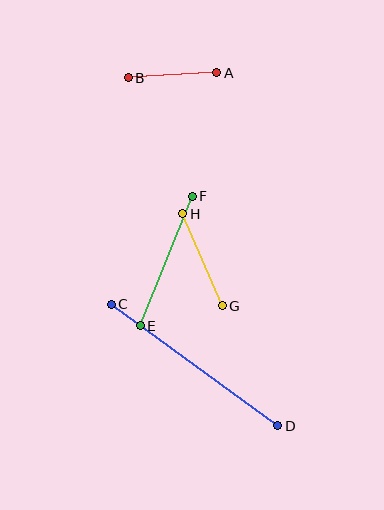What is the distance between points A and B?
The distance is approximately 88 pixels.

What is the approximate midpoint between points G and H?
The midpoint is at approximately (202, 260) pixels.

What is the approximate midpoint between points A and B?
The midpoint is at approximately (172, 75) pixels.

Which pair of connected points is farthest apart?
Points C and D are farthest apart.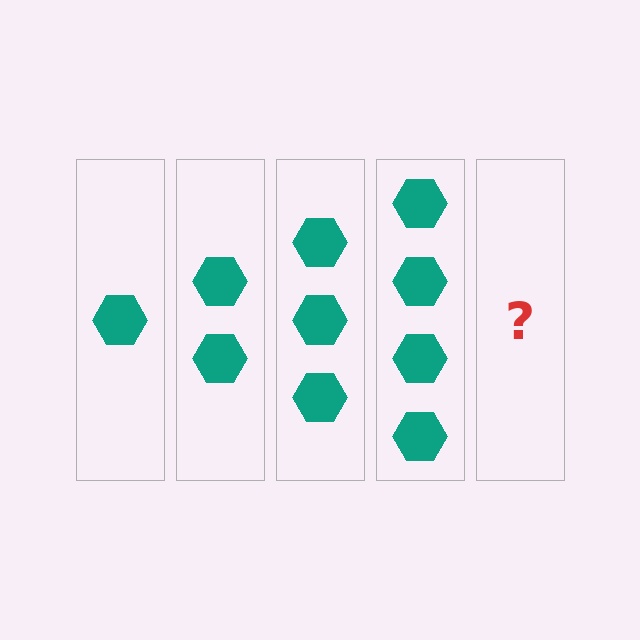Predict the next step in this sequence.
The next step is 5 hexagons.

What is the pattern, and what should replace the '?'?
The pattern is that each step adds one more hexagon. The '?' should be 5 hexagons.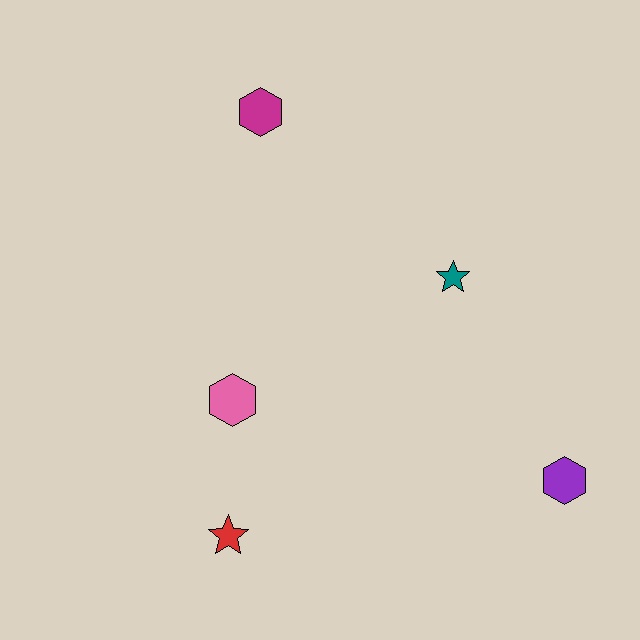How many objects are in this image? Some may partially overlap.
There are 5 objects.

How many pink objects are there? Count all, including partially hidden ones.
There is 1 pink object.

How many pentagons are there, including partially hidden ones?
There are no pentagons.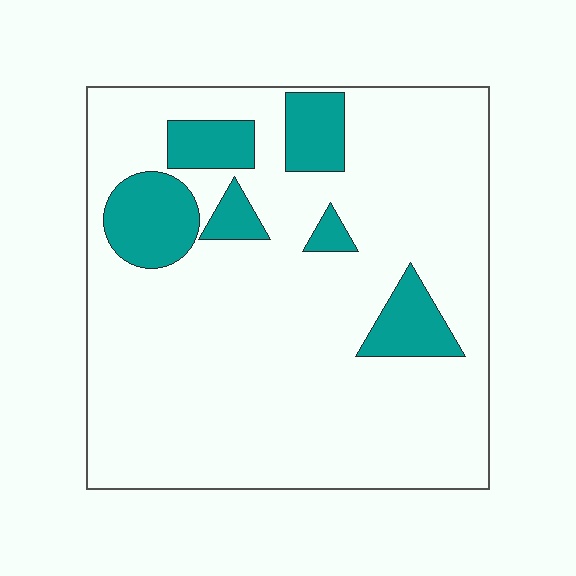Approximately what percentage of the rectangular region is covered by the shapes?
Approximately 15%.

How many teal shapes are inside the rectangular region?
6.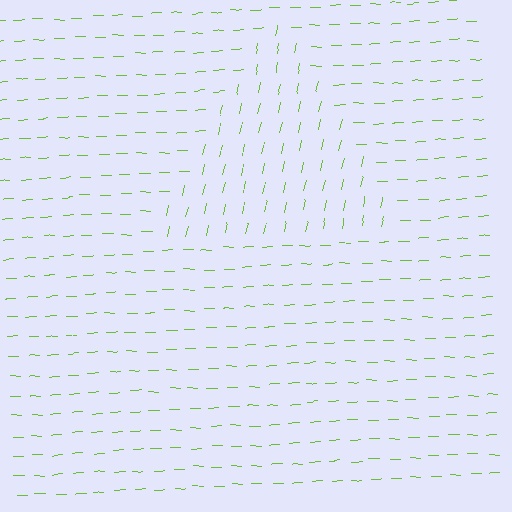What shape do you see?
I see a triangle.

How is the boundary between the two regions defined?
The boundary is defined purely by a change in line orientation (approximately 78 degrees difference). All lines are the same color and thickness.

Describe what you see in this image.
The image is filled with small lime line segments. A triangle region in the image has lines oriented differently from the surrounding lines, creating a visible texture boundary.